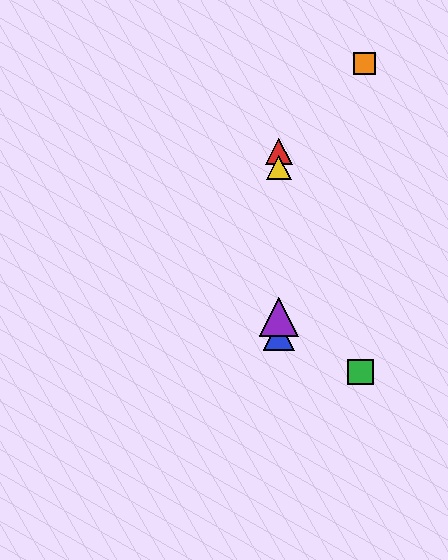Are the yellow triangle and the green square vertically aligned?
No, the yellow triangle is at x≈279 and the green square is at x≈361.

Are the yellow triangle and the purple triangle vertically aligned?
Yes, both are at x≈279.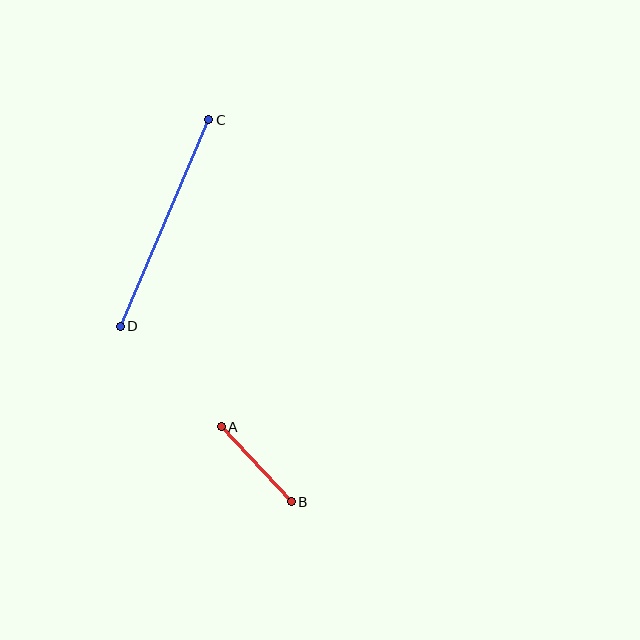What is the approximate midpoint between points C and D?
The midpoint is at approximately (165, 223) pixels.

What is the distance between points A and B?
The distance is approximately 102 pixels.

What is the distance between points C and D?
The distance is approximately 225 pixels.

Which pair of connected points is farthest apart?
Points C and D are farthest apart.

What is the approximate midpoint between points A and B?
The midpoint is at approximately (256, 464) pixels.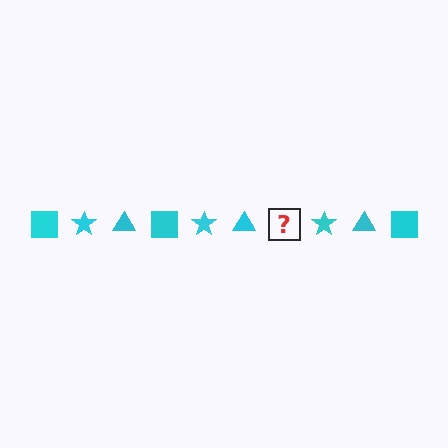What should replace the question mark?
The question mark should be replaced with a cyan square.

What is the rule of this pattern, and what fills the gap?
The rule is that the pattern cycles through square, star, triangle shapes in cyan. The gap should be filled with a cyan square.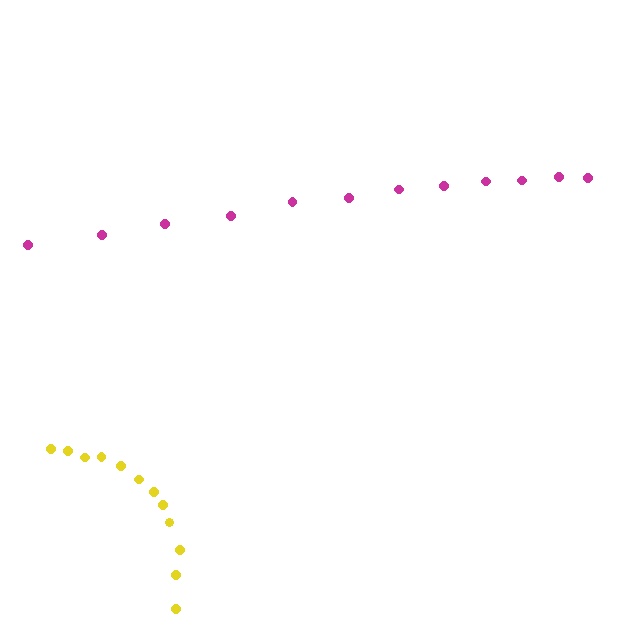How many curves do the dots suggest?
There are 2 distinct paths.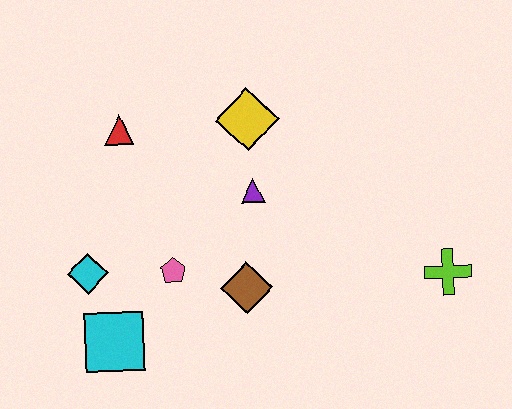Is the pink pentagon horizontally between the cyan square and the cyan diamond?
No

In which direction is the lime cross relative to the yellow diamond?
The lime cross is to the right of the yellow diamond.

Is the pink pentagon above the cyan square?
Yes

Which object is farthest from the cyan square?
The lime cross is farthest from the cyan square.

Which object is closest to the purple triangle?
The yellow diamond is closest to the purple triangle.